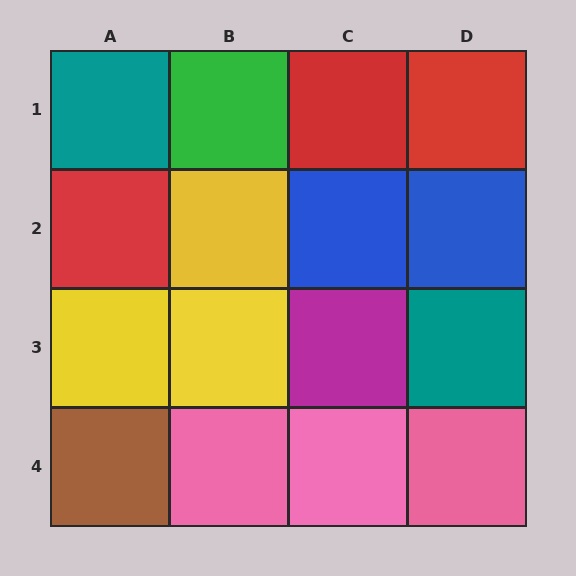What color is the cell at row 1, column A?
Teal.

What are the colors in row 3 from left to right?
Yellow, yellow, magenta, teal.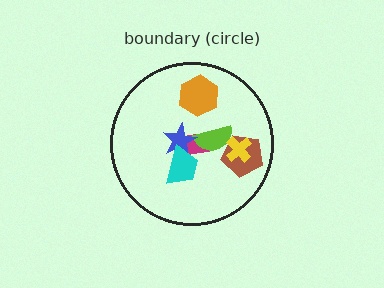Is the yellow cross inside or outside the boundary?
Inside.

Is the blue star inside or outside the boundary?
Inside.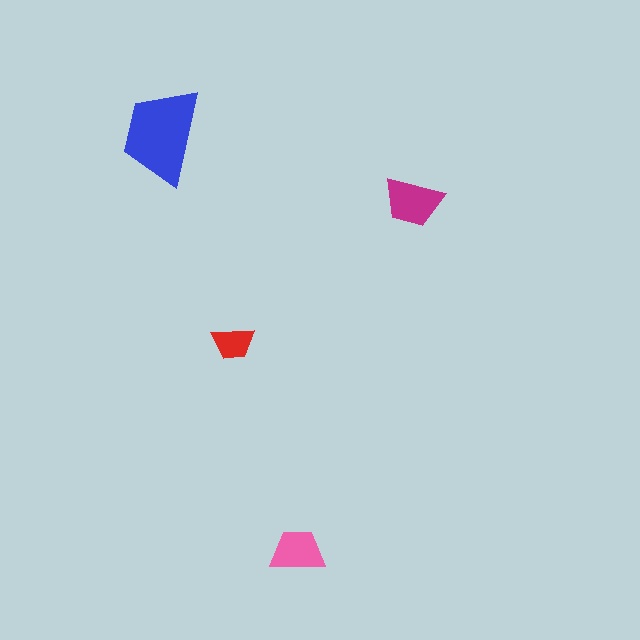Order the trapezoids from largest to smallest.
the blue one, the magenta one, the pink one, the red one.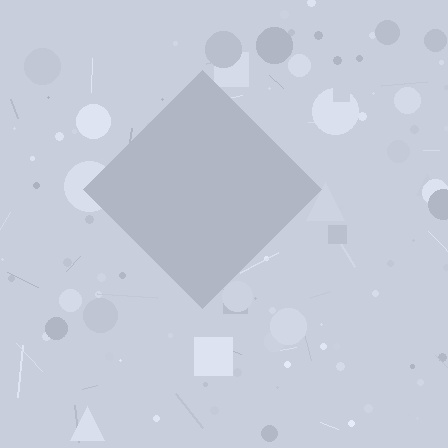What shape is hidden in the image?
A diamond is hidden in the image.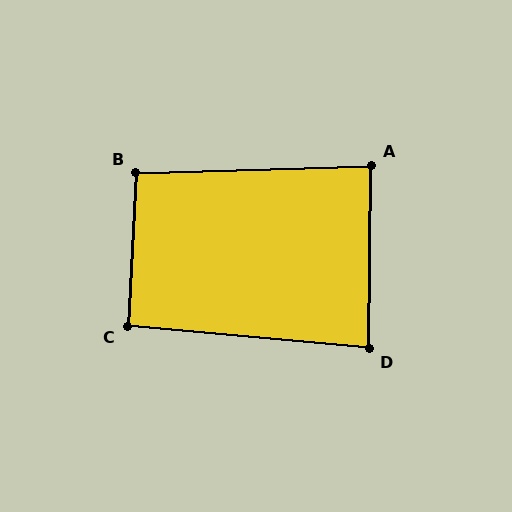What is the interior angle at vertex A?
Approximately 88 degrees (approximately right).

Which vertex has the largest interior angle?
B, at approximately 95 degrees.